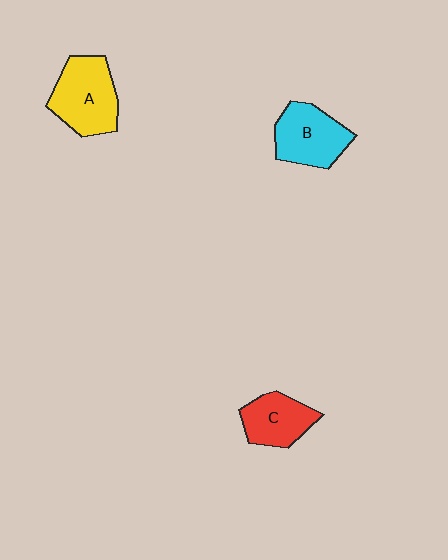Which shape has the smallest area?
Shape C (red).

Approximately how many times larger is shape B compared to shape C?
Approximately 1.2 times.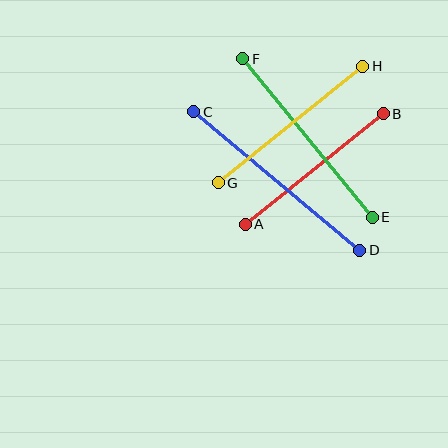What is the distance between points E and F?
The distance is approximately 205 pixels.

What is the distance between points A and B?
The distance is approximately 177 pixels.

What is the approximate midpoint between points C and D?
The midpoint is at approximately (277, 181) pixels.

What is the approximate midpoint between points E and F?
The midpoint is at approximately (307, 138) pixels.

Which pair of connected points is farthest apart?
Points C and D are farthest apart.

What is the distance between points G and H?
The distance is approximately 186 pixels.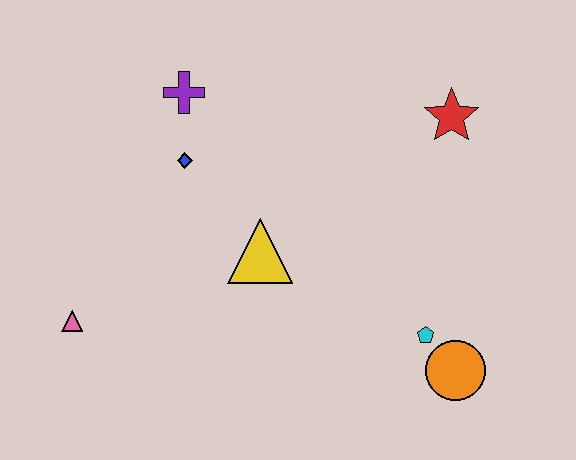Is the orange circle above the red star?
No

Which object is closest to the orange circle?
The cyan pentagon is closest to the orange circle.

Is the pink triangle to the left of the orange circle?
Yes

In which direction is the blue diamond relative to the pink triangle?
The blue diamond is above the pink triangle.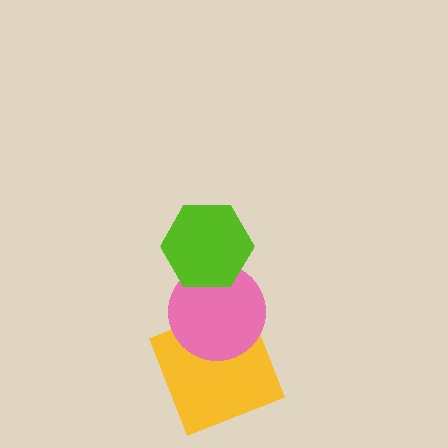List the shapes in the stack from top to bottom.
From top to bottom: the lime hexagon, the pink circle, the yellow square.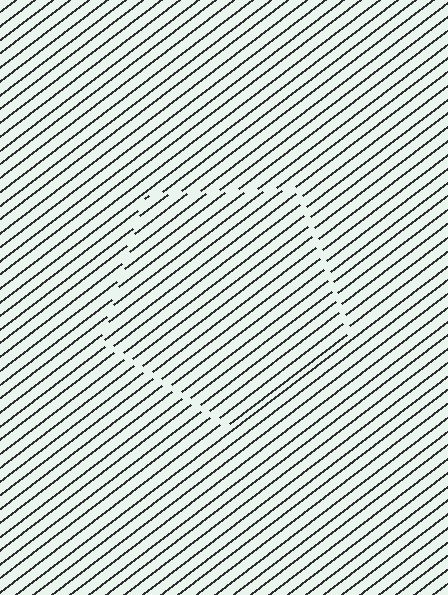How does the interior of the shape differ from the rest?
The interior of the shape contains the same grating, shifted by half a period — the contour is defined by the phase discontinuity where line-ends from the inner and outer gratings abut.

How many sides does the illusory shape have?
5 sides — the line-ends trace a pentagon.